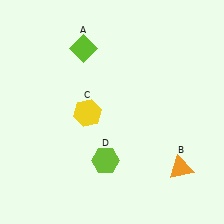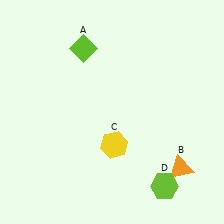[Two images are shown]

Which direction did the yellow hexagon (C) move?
The yellow hexagon (C) moved down.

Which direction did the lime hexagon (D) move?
The lime hexagon (D) moved right.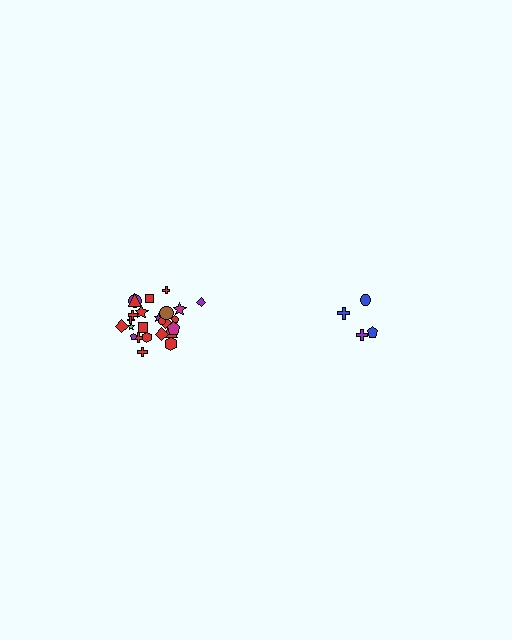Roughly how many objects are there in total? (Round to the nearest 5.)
Roughly 30 objects in total.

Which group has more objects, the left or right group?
The left group.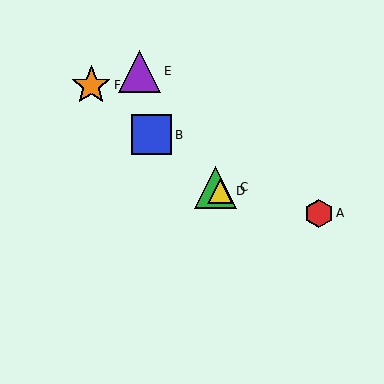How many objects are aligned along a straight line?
4 objects (B, C, D, F) are aligned along a straight line.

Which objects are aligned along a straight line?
Objects B, C, D, F are aligned along a straight line.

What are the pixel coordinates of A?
Object A is at (319, 213).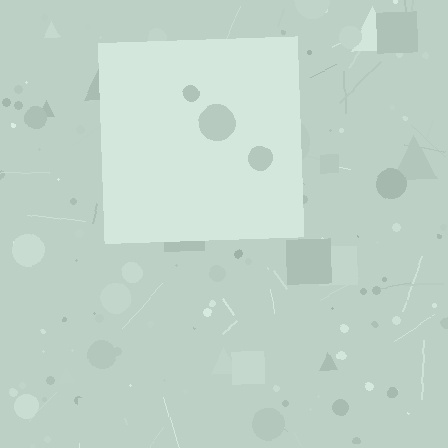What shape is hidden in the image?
A square is hidden in the image.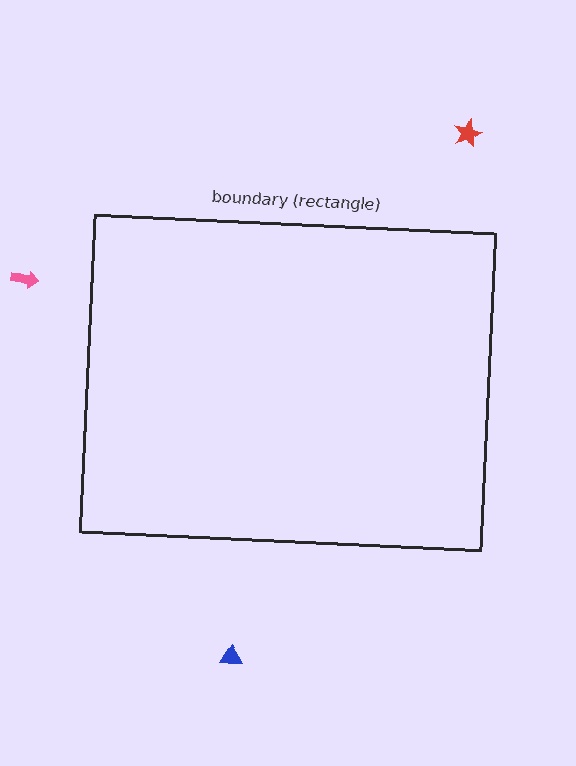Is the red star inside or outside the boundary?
Outside.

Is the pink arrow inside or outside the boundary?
Outside.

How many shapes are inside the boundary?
0 inside, 3 outside.